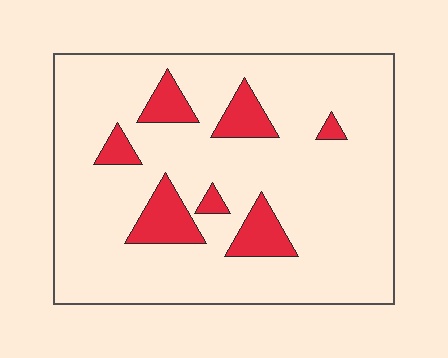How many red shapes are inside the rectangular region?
7.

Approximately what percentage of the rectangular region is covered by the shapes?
Approximately 15%.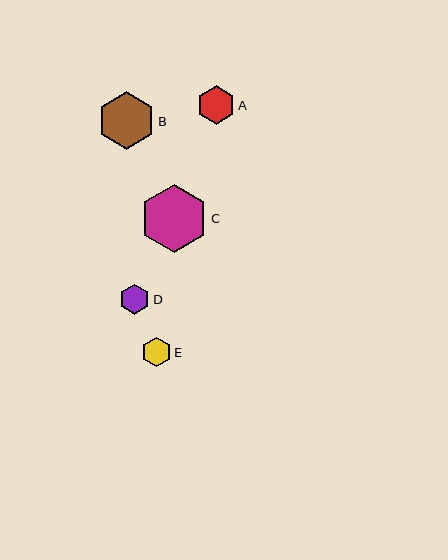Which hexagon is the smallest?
Hexagon E is the smallest with a size of approximately 29 pixels.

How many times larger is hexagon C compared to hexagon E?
Hexagon C is approximately 2.3 times the size of hexagon E.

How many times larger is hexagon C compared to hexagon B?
Hexagon C is approximately 1.2 times the size of hexagon B.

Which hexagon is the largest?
Hexagon C is the largest with a size of approximately 67 pixels.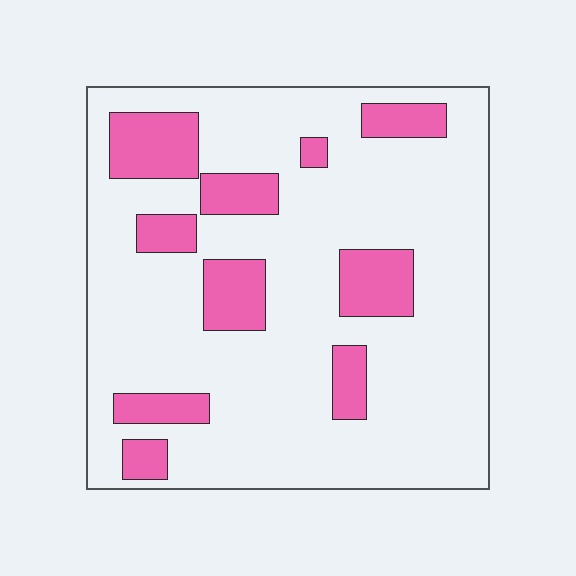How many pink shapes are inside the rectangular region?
10.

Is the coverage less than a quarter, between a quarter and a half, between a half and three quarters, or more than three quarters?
Less than a quarter.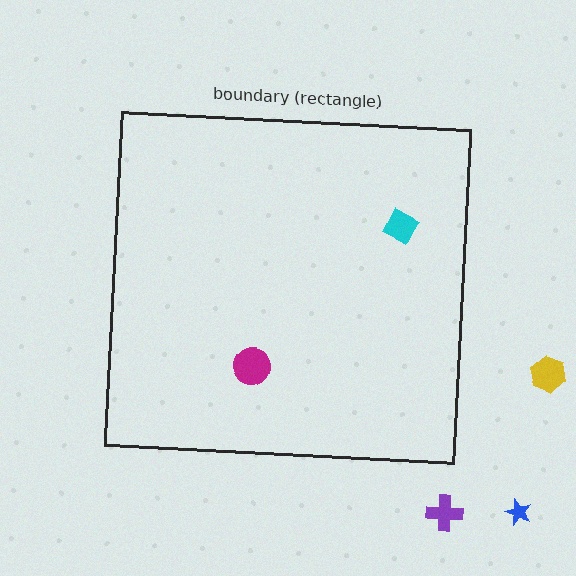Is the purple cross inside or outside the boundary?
Outside.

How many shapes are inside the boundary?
2 inside, 3 outside.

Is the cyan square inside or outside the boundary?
Inside.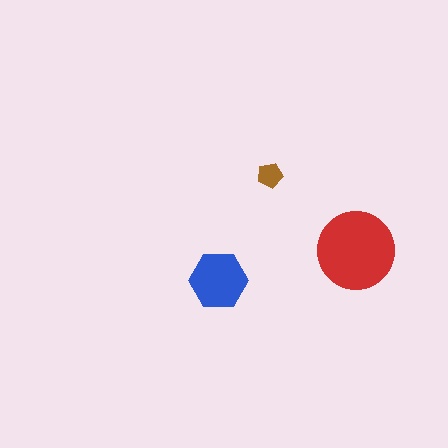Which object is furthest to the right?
The red circle is rightmost.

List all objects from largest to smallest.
The red circle, the blue hexagon, the brown pentagon.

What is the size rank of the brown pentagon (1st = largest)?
3rd.